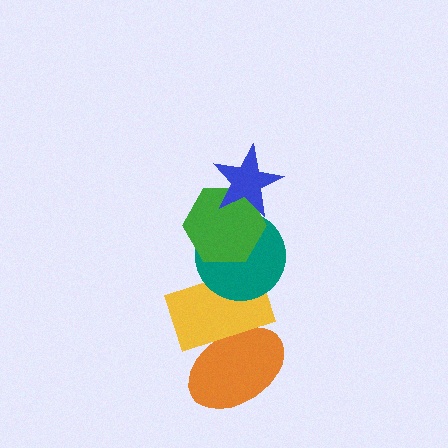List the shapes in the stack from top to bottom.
From top to bottom: the blue star, the green hexagon, the teal circle, the yellow rectangle, the orange ellipse.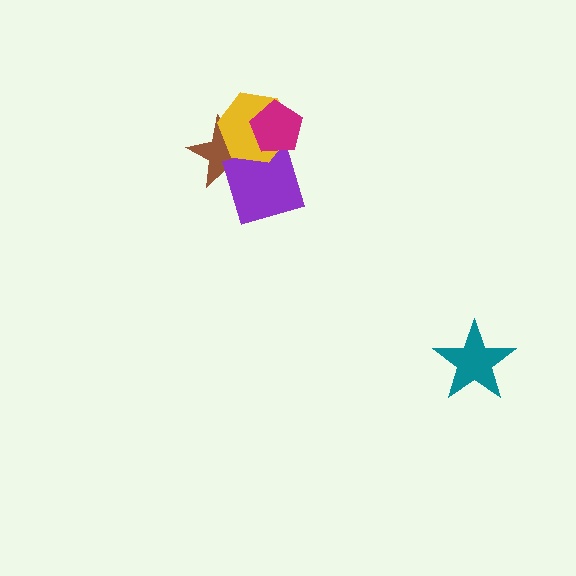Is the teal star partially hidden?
No, no other shape covers it.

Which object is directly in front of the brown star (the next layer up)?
The purple diamond is directly in front of the brown star.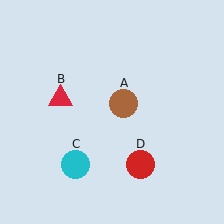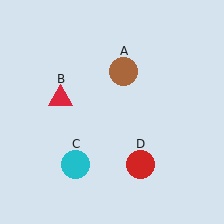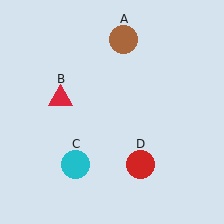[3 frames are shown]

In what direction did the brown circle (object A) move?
The brown circle (object A) moved up.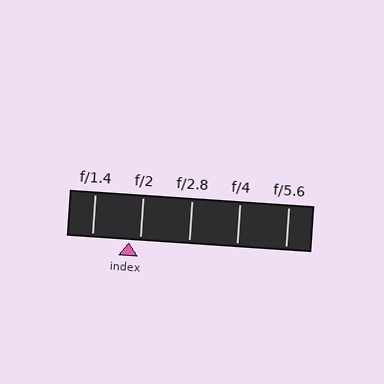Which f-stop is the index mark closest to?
The index mark is closest to f/2.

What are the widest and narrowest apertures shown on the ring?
The widest aperture shown is f/1.4 and the narrowest is f/5.6.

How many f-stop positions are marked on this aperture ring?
There are 5 f-stop positions marked.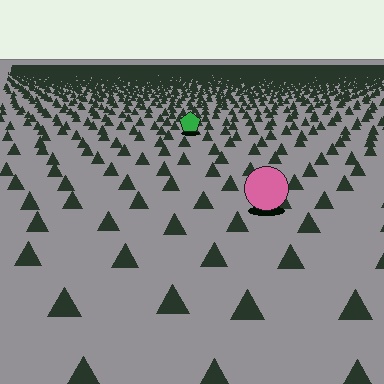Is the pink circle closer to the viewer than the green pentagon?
Yes. The pink circle is closer — you can tell from the texture gradient: the ground texture is coarser near it.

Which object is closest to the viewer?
The pink circle is closest. The texture marks near it are larger and more spread out.